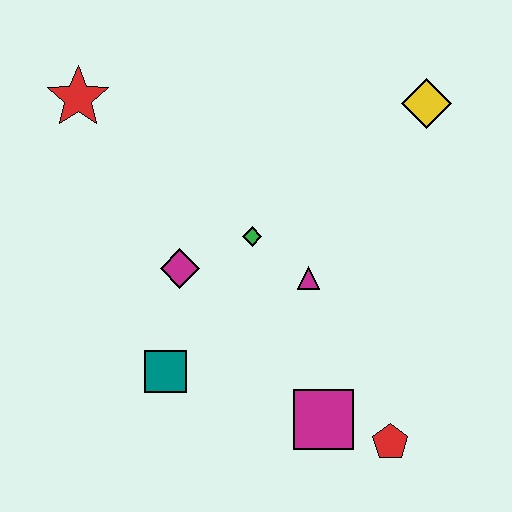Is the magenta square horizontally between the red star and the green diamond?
No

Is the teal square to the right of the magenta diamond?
No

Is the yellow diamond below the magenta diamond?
No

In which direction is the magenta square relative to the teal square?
The magenta square is to the right of the teal square.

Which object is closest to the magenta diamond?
The green diamond is closest to the magenta diamond.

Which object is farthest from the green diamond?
The red pentagon is farthest from the green diamond.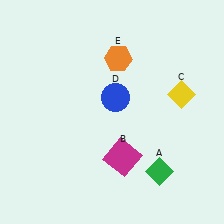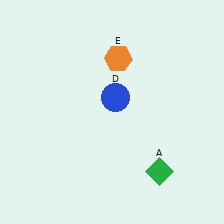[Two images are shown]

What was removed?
The magenta square (B), the yellow diamond (C) were removed in Image 2.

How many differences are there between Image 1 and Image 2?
There are 2 differences between the two images.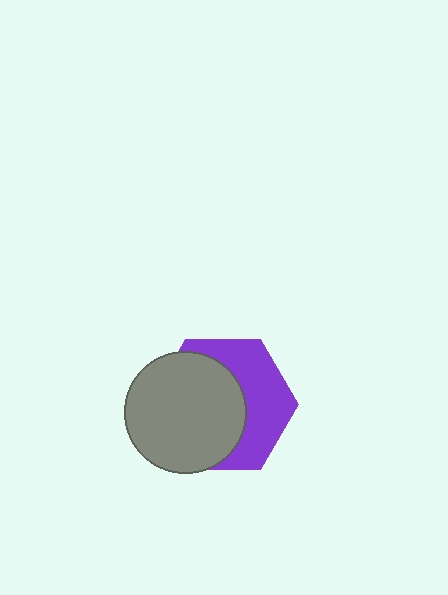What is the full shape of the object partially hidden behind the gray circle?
The partially hidden object is a purple hexagon.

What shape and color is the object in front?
The object in front is a gray circle.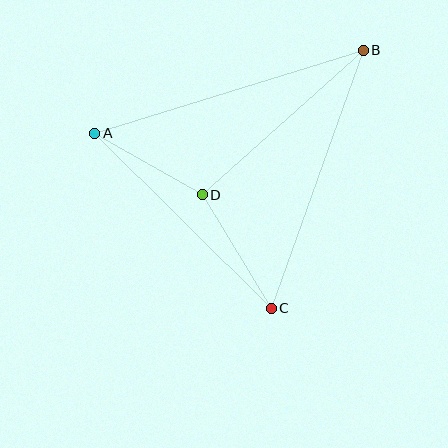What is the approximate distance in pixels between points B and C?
The distance between B and C is approximately 274 pixels.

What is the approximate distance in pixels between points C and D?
The distance between C and D is approximately 133 pixels.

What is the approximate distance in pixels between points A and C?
The distance between A and C is approximately 248 pixels.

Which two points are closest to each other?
Points A and D are closest to each other.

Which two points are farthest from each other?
Points A and B are farthest from each other.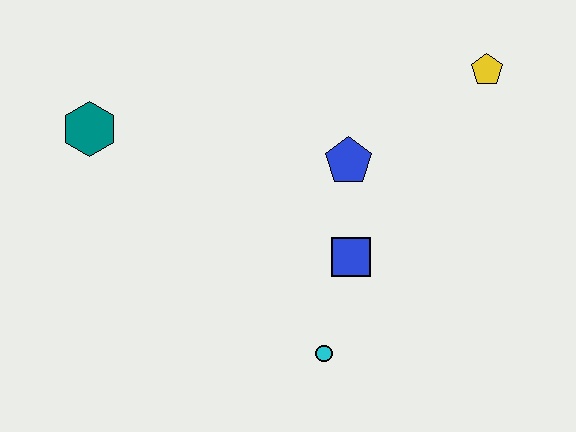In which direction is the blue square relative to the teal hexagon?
The blue square is to the right of the teal hexagon.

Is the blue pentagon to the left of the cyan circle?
No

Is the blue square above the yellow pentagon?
No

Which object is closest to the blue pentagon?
The blue square is closest to the blue pentagon.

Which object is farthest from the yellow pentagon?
The teal hexagon is farthest from the yellow pentagon.